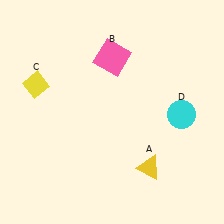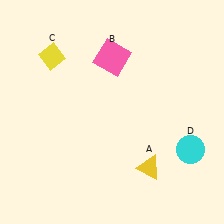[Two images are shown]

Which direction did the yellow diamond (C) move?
The yellow diamond (C) moved up.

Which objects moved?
The objects that moved are: the yellow diamond (C), the cyan circle (D).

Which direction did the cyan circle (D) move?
The cyan circle (D) moved down.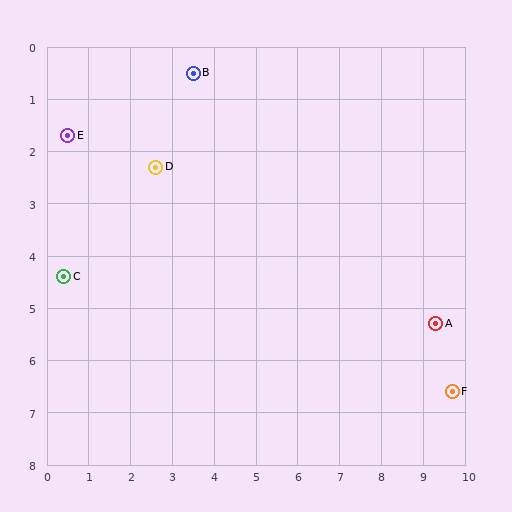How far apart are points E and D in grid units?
Points E and D are about 2.2 grid units apart.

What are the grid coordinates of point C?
Point C is at approximately (0.4, 4.4).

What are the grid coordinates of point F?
Point F is at approximately (9.7, 6.6).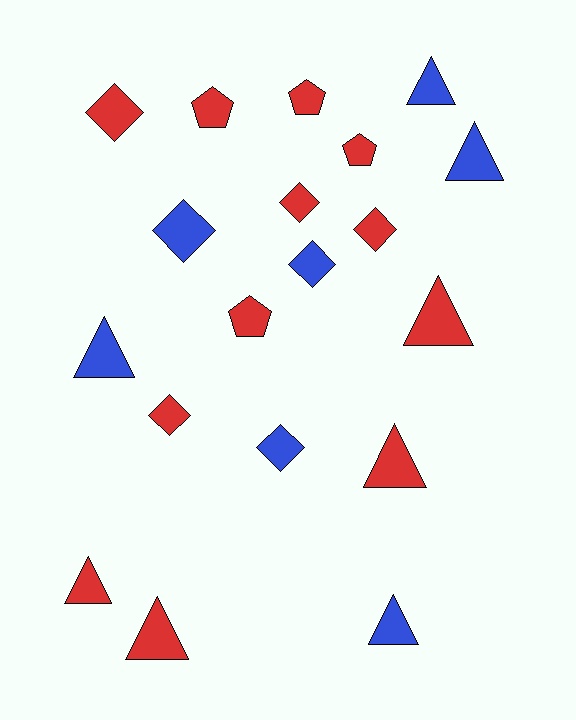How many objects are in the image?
There are 19 objects.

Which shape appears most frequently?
Triangle, with 8 objects.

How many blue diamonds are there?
There are 3 blue diamonds.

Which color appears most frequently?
Red, with 12 objects.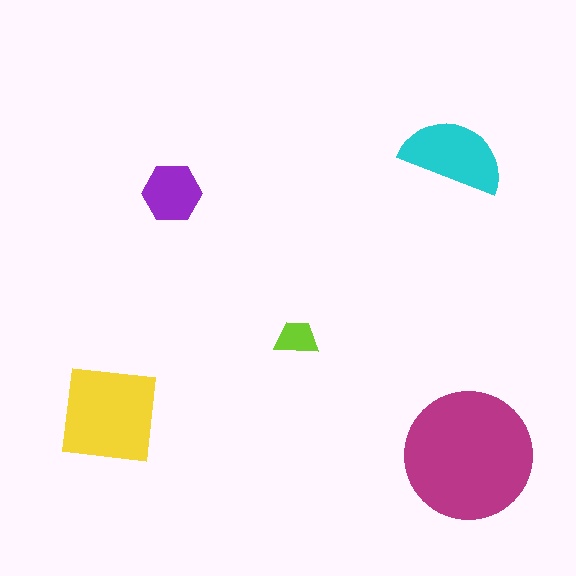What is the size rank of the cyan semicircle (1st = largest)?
3rd.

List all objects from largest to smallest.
The magenta circle, the yellow square, the cyan semicircle, the purple hexagon, the lime trapezoid.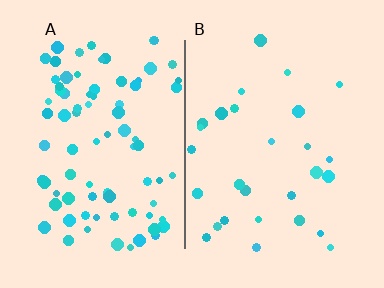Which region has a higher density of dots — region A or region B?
A (the left).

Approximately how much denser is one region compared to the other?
Approximately 2.9× — region A over region B.